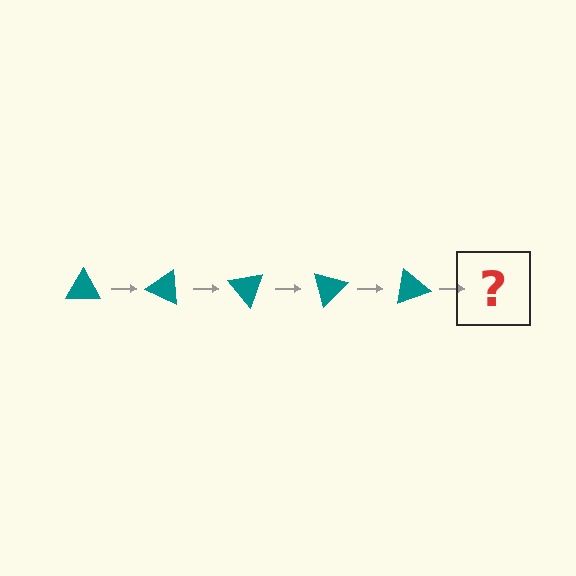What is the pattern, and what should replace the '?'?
The pattern is that the triangle rotates 25 degrees each step. The '?' should be a teal triangle rotated 125 degrees.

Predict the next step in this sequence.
The next step is a teal triangle rotated 125 degrees.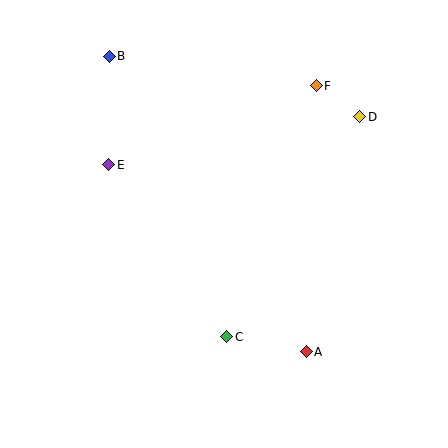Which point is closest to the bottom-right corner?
Point A is closest to the bottom-right corner.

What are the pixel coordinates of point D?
Point D is at (360, 117).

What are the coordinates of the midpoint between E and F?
The midpoint between E and F is at (212, 125).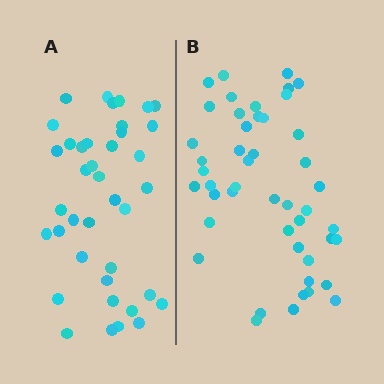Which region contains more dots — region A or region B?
Region B (the right region) has more dots.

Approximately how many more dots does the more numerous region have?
Region B has roughly 8 or so more dots than region A.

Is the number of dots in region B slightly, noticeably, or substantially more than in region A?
Region B has only slightly more — the two regions are fairly close. The ratio is roughly 1.2 to 1.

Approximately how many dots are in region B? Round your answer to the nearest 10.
About 50 dots. (The exact count is 47, which rounds to 50.)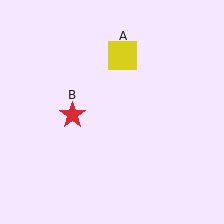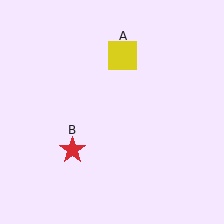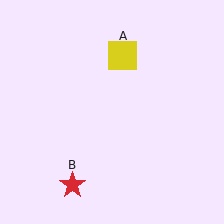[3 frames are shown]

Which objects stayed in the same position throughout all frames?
Yellow square (object A) remained stationary.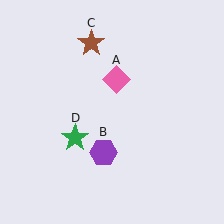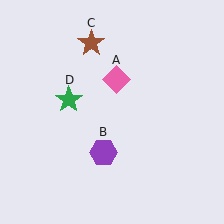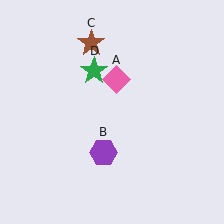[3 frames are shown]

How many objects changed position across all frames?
1 object changed position: green star (object D).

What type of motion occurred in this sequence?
The green star (object D) rotated clockwise around the center of the scene.